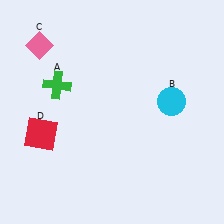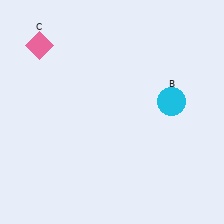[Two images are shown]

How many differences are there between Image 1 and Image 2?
There are 2 differences between the two images.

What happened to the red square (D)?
The red square (D) was removed in Image 2. It was in the bottom-left area of Image 1.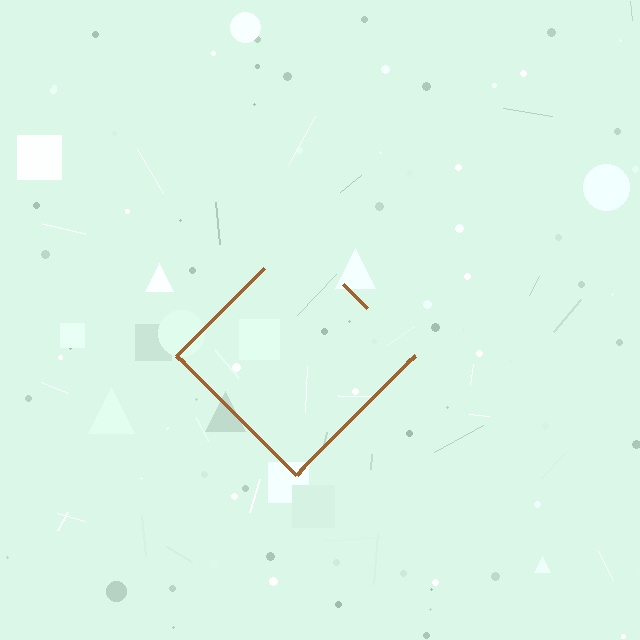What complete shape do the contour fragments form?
The contour fragments form a diamond.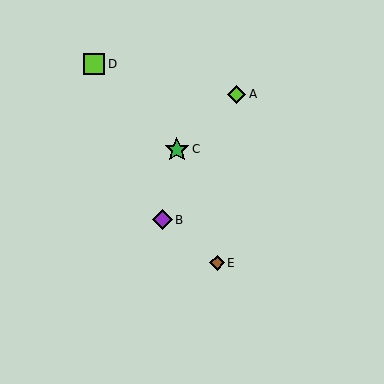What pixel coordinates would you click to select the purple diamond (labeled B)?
Click at (162, 220) to select the purple diamond B.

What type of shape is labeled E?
Shape E is a brown diamond.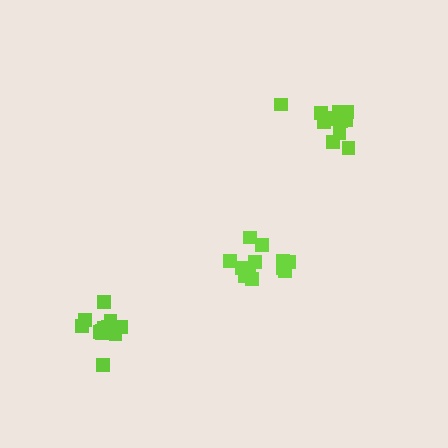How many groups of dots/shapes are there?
There are 3 groups.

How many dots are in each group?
Group 1: 12 dots, Group 2: 13 dots, Group 3: 13 dots (38 total).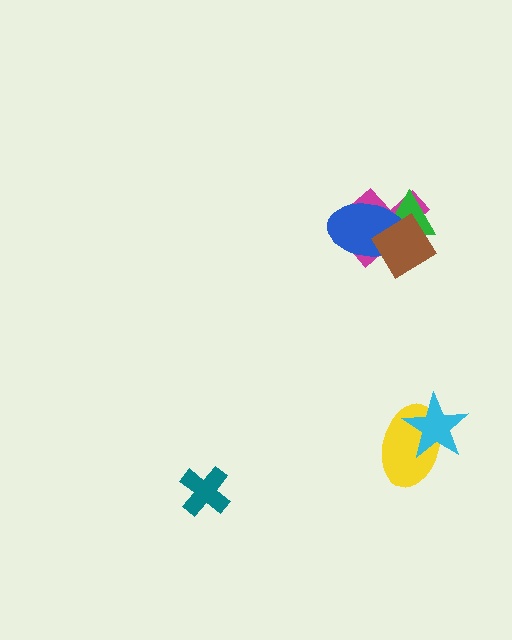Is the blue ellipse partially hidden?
Yes, it is partially covered by another shape.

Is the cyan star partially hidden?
No, no other shape covers it.